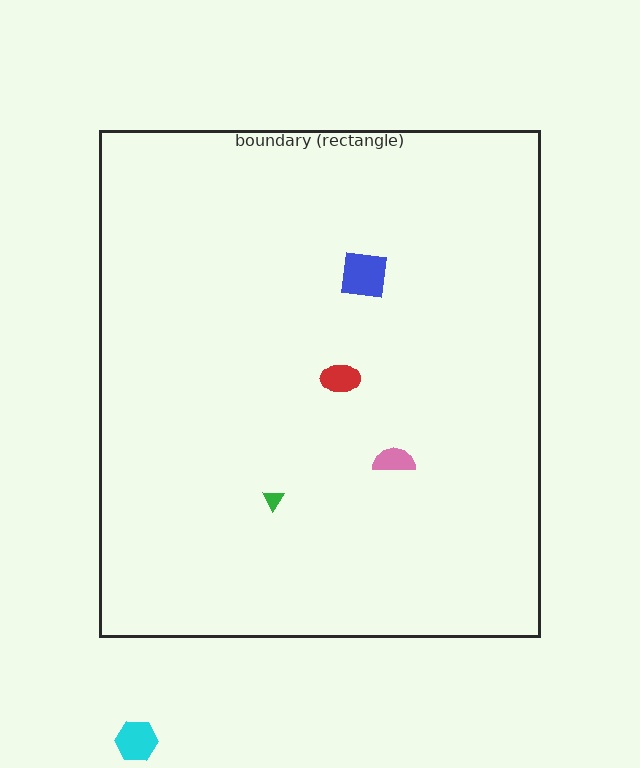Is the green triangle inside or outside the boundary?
Inside.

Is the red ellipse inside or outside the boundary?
Inside.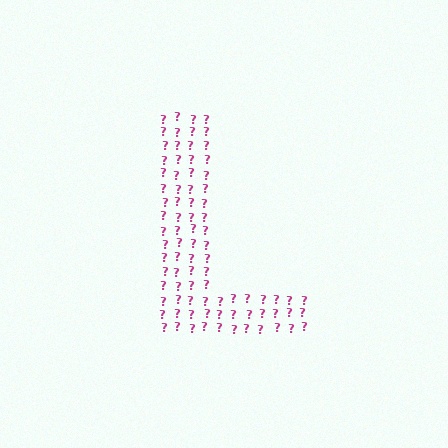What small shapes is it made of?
It is made of small question marks.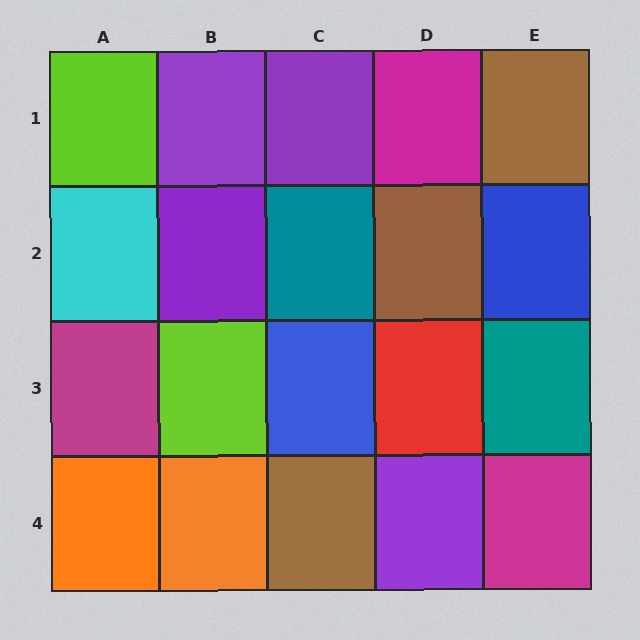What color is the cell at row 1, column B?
Purple.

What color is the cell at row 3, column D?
Red.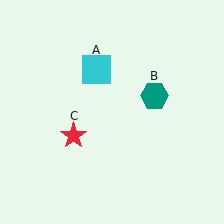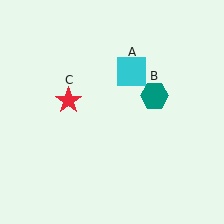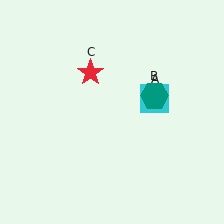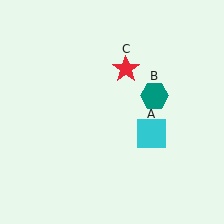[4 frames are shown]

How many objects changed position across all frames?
2 objects changed position: cyan square (object A), red star (object C).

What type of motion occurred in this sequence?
The cyan square (object A), red star (object C) rotated clockwise around the center of the scene.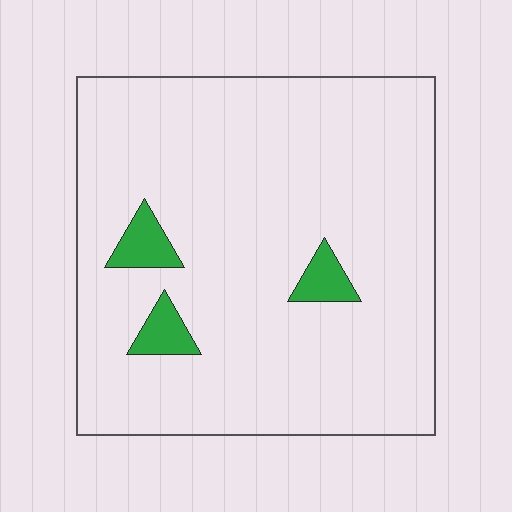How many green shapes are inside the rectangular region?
3.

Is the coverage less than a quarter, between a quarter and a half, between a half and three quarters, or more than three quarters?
Less than a quarter.